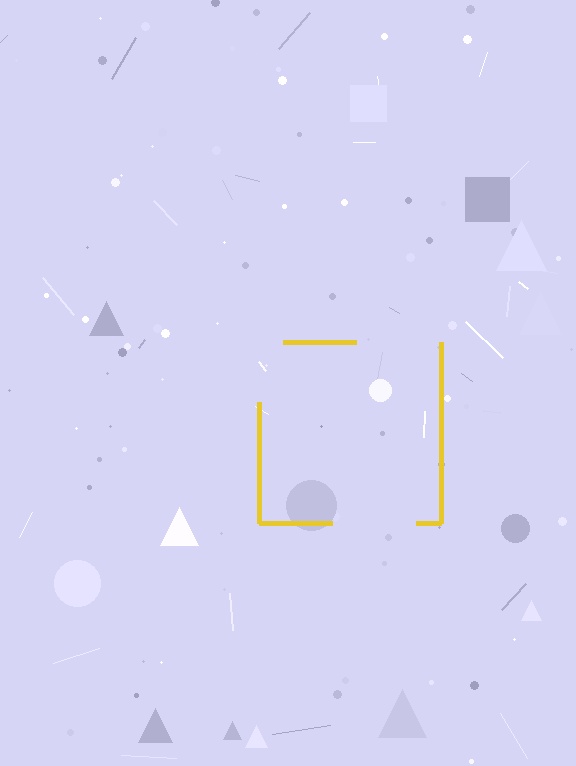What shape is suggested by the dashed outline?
The dashed outline suggests a square.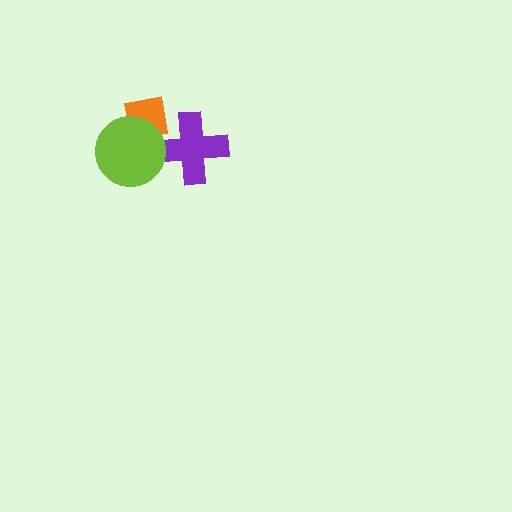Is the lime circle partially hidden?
No, no other shape covers it.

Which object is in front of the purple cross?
The lime circle is in front of the purple cross.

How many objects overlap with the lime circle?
2 objects overlap with the lime circle.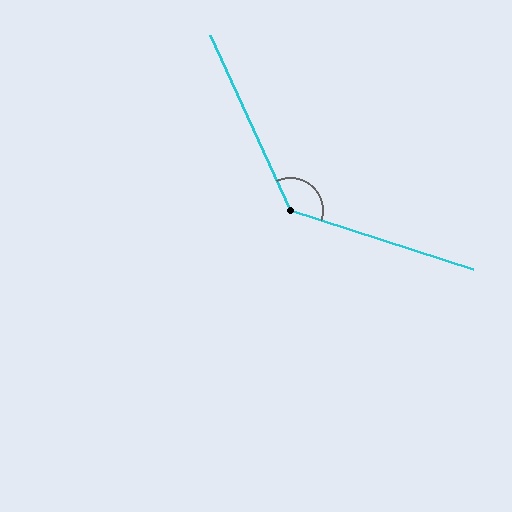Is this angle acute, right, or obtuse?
It is obtuse.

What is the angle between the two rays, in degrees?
Approximately 132 degrees.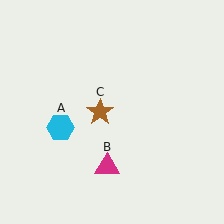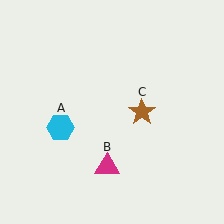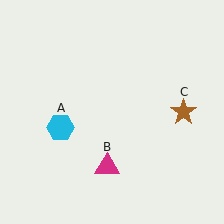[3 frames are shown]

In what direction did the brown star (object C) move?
The brown star (object C) moved right.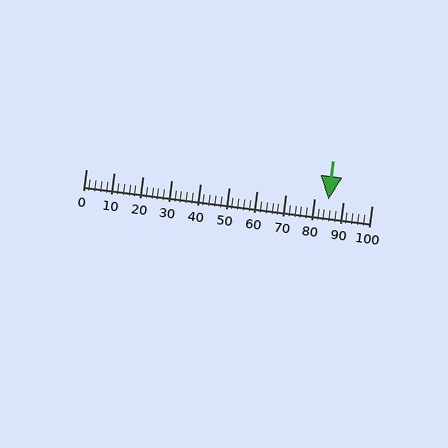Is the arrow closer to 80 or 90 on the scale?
The arrow is closer to 90.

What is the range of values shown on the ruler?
The ruler shows values from 0 to 100.